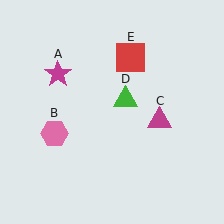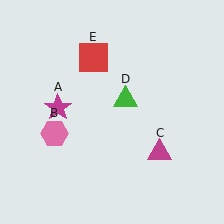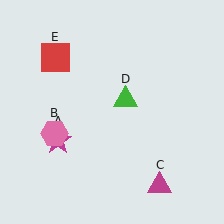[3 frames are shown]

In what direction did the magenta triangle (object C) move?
The magenta triangle (object C) moved down.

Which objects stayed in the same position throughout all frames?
Pink hexagon (object B) and green triangle (object D) remained stationary.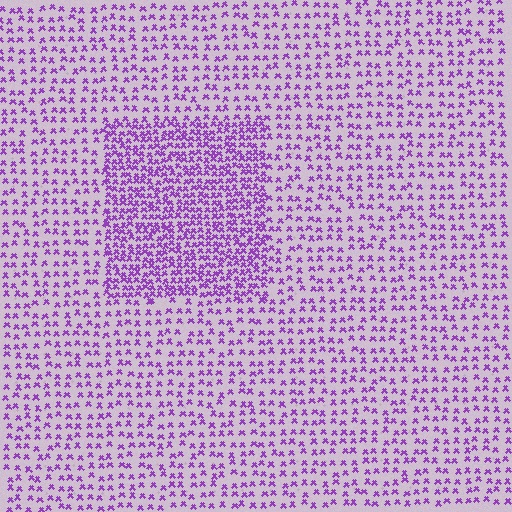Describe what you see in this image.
The image contains small purple elements arranged at two different densities. A rectangle-shaped region is visible where the elements are more densely packed than the surrounding area.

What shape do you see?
I see a rectangle.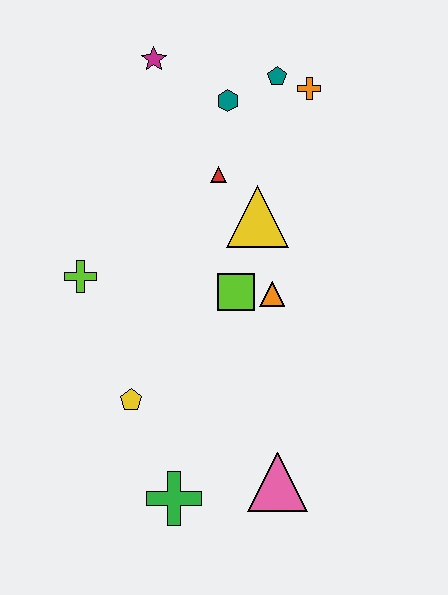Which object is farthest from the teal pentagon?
The green cross is farthest from the teal pentagon.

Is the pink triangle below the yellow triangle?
Yes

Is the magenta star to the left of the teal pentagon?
Yes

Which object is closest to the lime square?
The orange triangle is closest to the lime square.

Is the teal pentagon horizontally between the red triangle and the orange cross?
Yes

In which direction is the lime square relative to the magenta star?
The lime square is below the magenta star.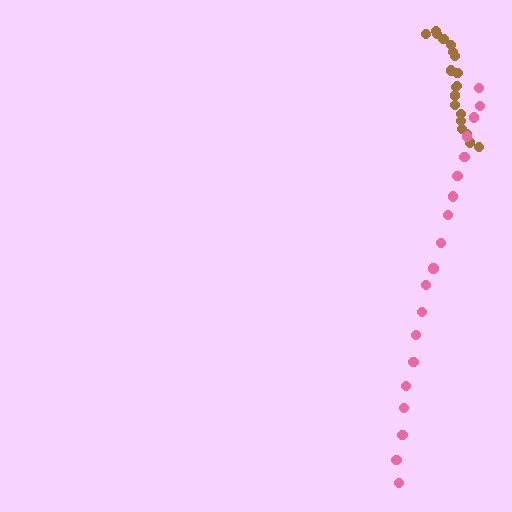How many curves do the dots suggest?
There are 2 distinct paths.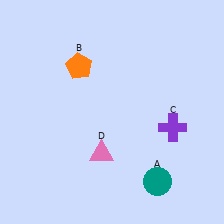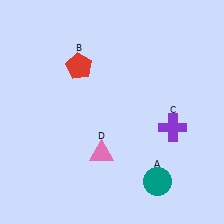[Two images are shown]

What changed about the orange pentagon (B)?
In Image 1, B is orange. In Image 2, it changed to red.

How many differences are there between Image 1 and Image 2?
There is 1 difference between the two images.